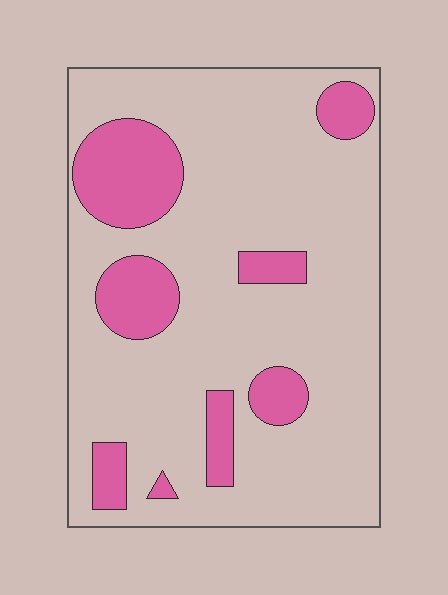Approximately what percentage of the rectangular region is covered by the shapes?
Approximately 20%.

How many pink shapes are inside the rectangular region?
8.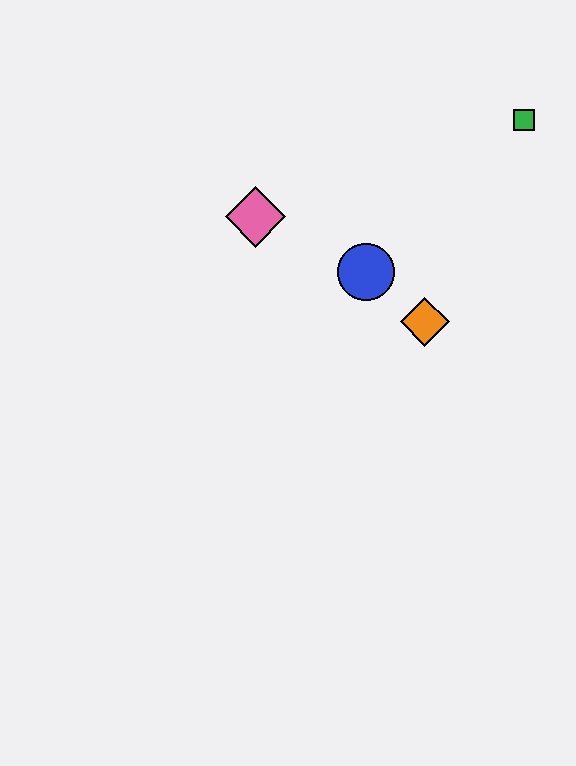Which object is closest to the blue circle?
The orange diamond is closest to the blue circle.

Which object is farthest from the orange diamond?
The green square is farthest from the orange diamond.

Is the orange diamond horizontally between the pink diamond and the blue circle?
No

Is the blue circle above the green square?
No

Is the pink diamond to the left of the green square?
Yes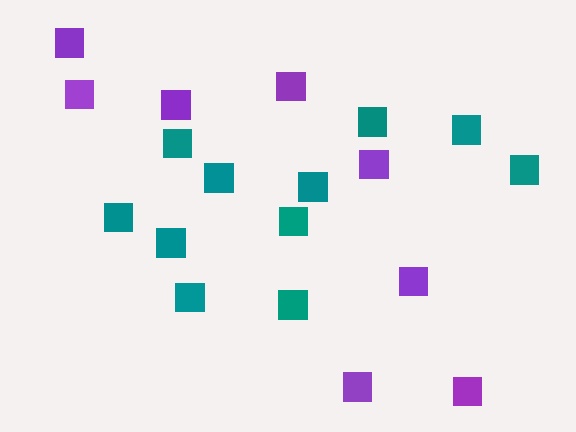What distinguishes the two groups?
There are 2 groups: one group of purple squares (8) and one group of teal squares (11).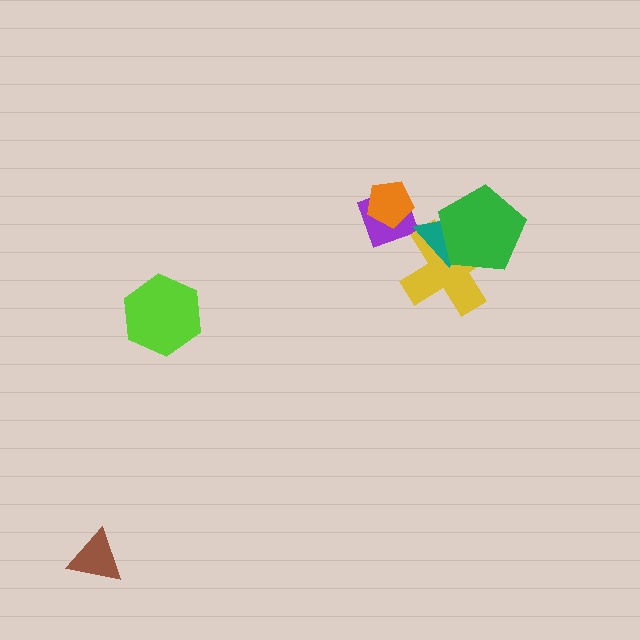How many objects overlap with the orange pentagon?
1 object overlaps with the orange pentagon.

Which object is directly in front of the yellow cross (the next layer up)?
The teal triangle is directly in front of the yellow cross.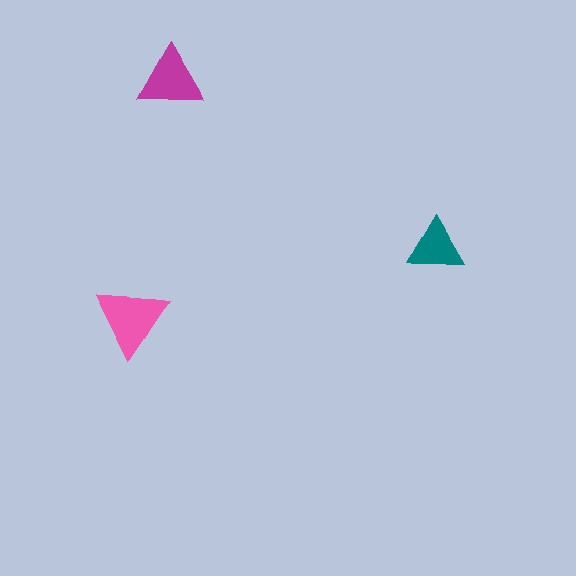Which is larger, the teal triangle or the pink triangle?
The pink one.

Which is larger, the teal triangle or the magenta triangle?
The magenta one.